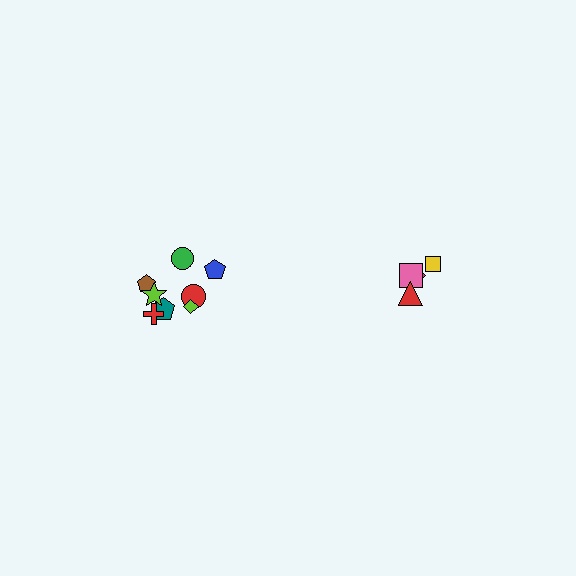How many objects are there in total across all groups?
There are 12 objects.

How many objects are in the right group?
There are 4 objects.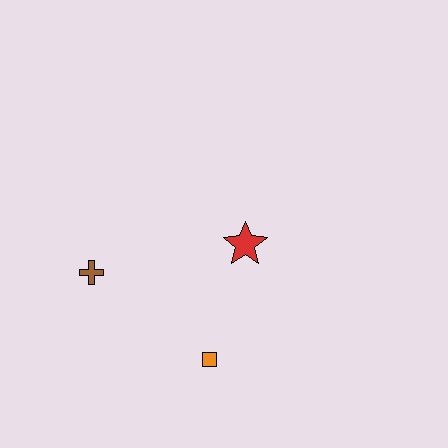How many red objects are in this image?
There is 1 red object.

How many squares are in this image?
There is 1 square.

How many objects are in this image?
There are 3 objects.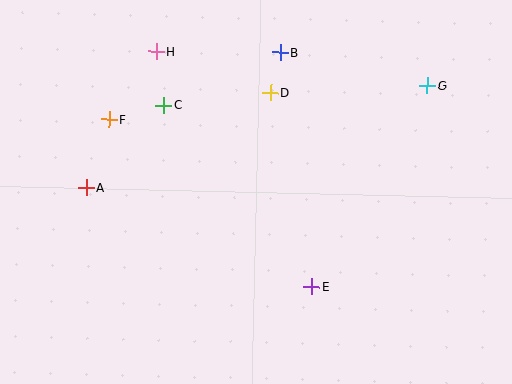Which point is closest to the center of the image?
Point D at (271, 92) is closest to the center.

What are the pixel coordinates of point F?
Point F is at (109, 119).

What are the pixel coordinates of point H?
Point H is at (157, 51).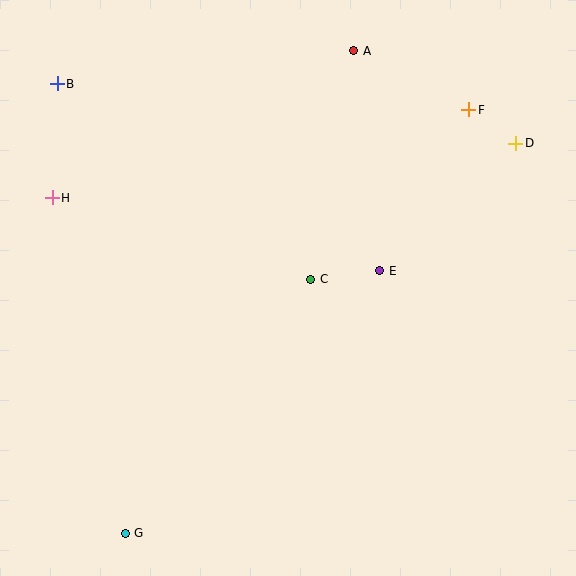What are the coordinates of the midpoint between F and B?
The midpoint between F and B is at (263, 97).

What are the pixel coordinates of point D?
Point D is at (516, 143).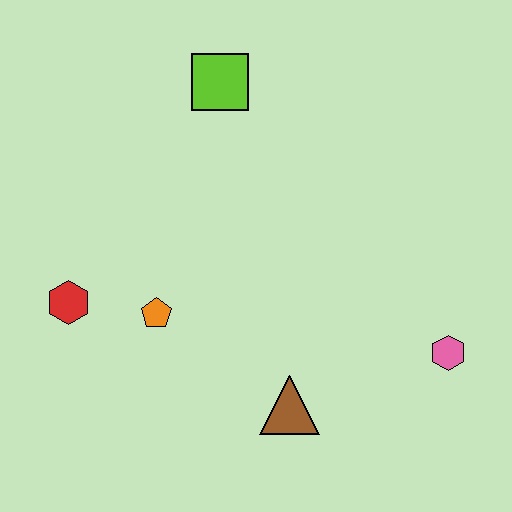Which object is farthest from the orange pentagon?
The pink hexagon is farthest from the orange pentagon.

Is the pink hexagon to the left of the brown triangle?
No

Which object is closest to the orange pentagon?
The red hexagon is closest to the orange pentagon.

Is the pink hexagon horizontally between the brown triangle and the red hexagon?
No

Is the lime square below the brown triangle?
No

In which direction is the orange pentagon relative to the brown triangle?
The orange pentagon is to the left of the brown triangle.